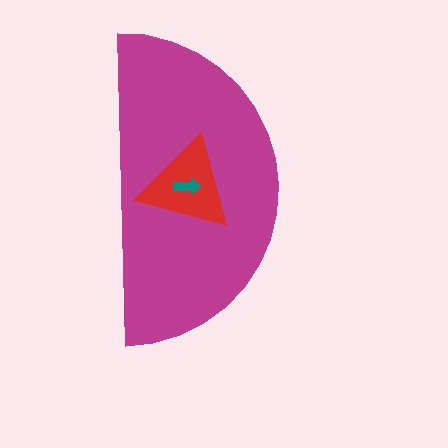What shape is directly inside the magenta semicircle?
The red triangle.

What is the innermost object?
The teal arrow.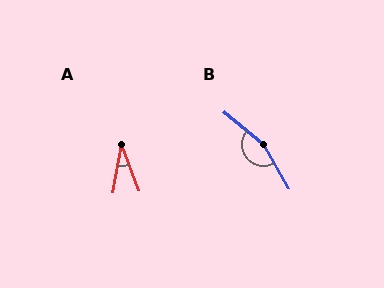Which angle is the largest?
B, at approximately 160 degrees.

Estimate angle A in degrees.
Approximately 30 degrees.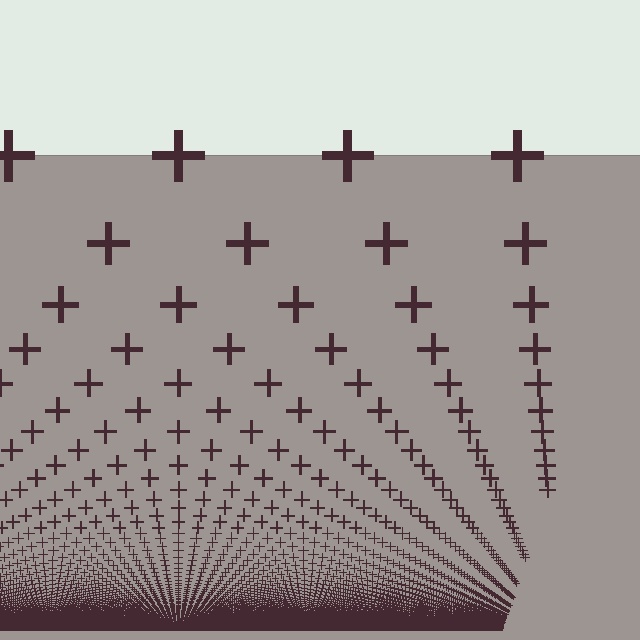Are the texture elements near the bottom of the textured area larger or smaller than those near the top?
Smaller. The gradient is inverted — elements near the bottom are smaller and denser.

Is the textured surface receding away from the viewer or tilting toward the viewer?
The surface appears to tilt toward the viewer. Texture elements get larger and sparser toward the top.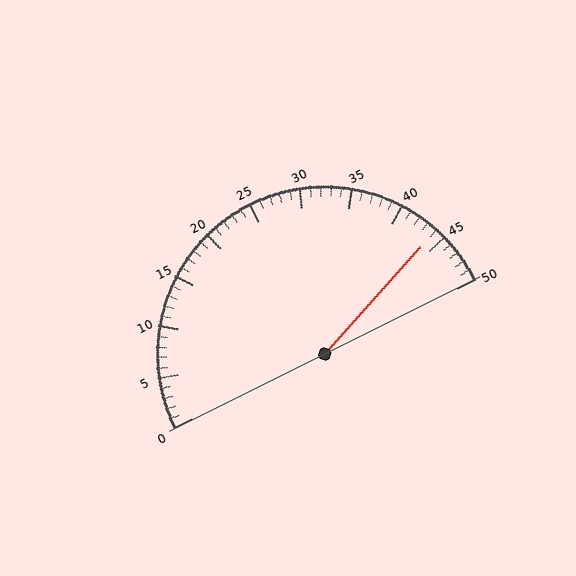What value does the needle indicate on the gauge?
The needle indicates approximately 44.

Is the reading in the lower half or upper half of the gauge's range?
The reading is in the upper half of the range (0 to 50).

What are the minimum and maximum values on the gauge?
The gauge ranges from 0 to 50.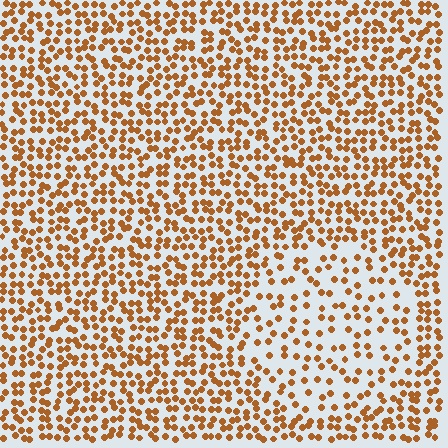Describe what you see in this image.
The image contains small brown elements arranged at two different densities. A circle-shaped region is visible where the elements are less densely packed than the surrounding area.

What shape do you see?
I see a circle.